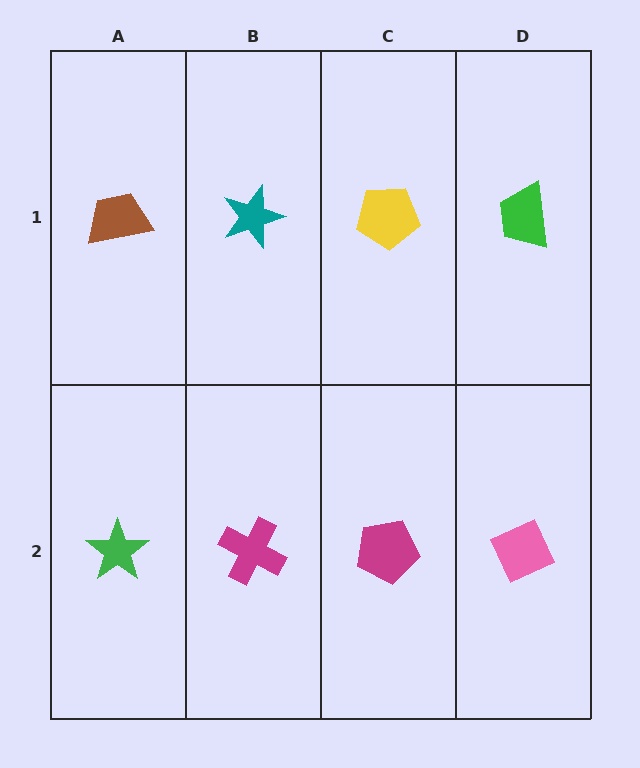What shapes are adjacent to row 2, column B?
A teal star (row 1, column B), a green star (row 2, column A), a magenta pentagon (row 2, column C).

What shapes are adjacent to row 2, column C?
A yellow pentagon (row 1, column C), a magenta cross (row 2, column B), a pink diamond (row 2, column D).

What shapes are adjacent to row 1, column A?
A green star (row 2, column A), a teal star (row 1, column B).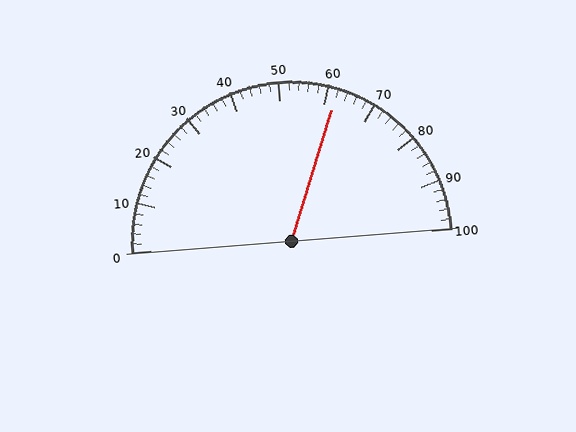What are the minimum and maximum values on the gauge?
The gauge ranges from 0 to 100.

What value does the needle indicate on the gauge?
The needle indicates approximately 62.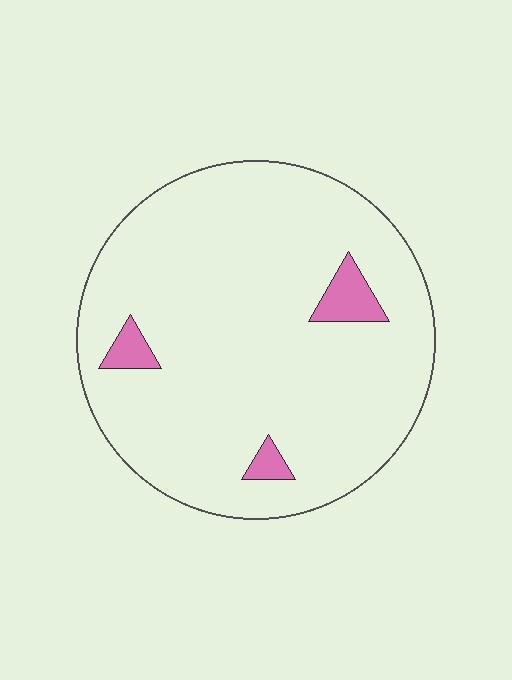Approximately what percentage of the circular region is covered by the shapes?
Approximately 5%.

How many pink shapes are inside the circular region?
3.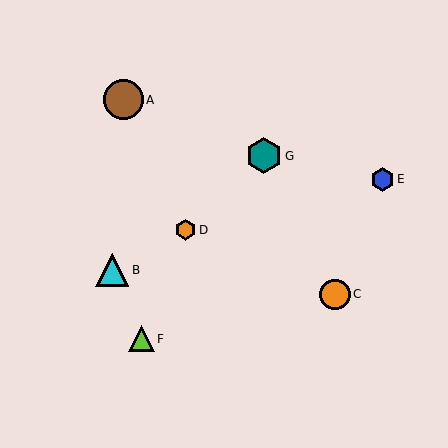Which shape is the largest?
The brown circle (labeled A) is the largest.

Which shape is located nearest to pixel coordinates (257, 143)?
The teal hexagon (labeled G) at (264, 156) is nearest to that location.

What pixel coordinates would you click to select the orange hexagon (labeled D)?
Click at (186, 230) to select the orange hexagon D.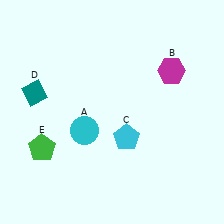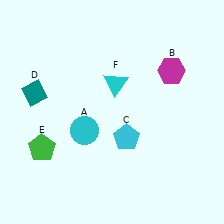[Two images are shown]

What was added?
A cyan triangle (F) was added in Image 2.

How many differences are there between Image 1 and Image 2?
There is 1 difference between the two images.